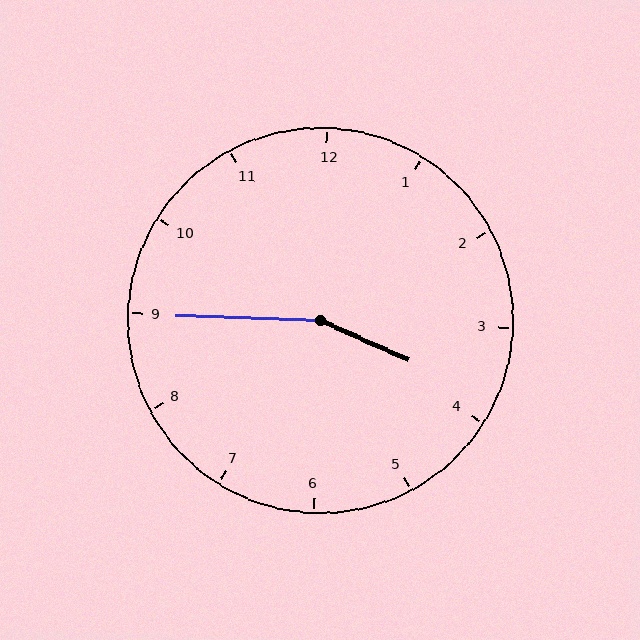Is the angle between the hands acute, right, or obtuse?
It is obtuse.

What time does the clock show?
3:45.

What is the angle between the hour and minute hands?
Approximately 158 degrees.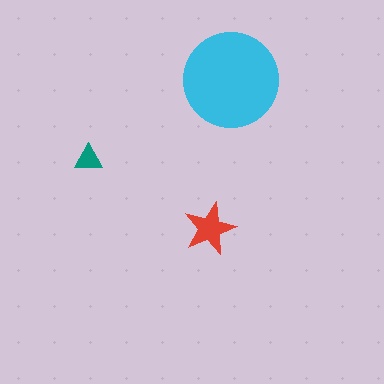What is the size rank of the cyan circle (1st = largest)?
1st.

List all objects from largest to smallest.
The cyan circle, the red star, the teal triangle.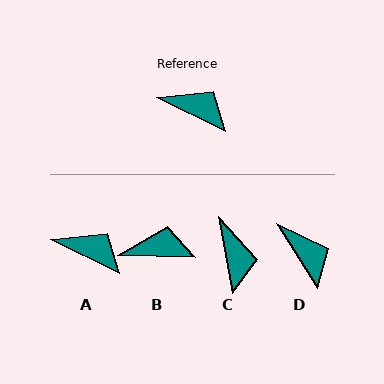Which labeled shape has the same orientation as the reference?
A.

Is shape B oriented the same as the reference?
No, it is off by about 25 degrees.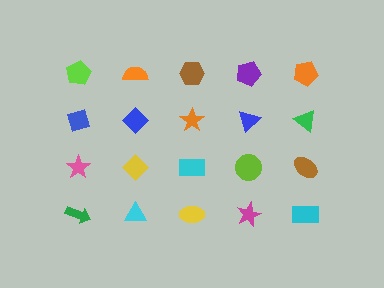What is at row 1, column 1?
A lime pentagon.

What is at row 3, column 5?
A brown ellipse.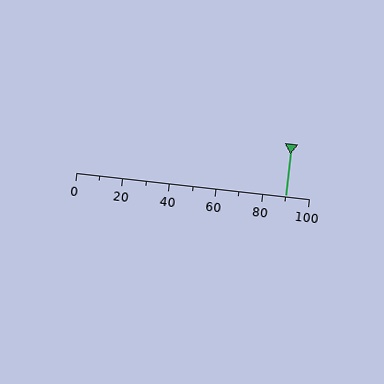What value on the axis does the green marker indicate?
The marker indicates approximately 90.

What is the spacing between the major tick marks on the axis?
The major ticks are spaced 20 apart.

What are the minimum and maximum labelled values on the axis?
The axis runs from 0 to 100.